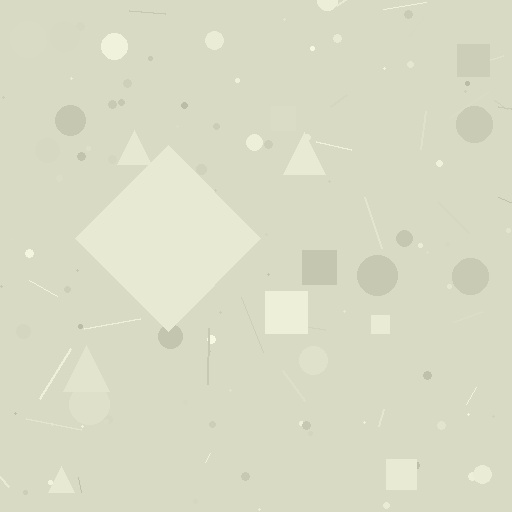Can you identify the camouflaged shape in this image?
The camouflaged shape is a diamond.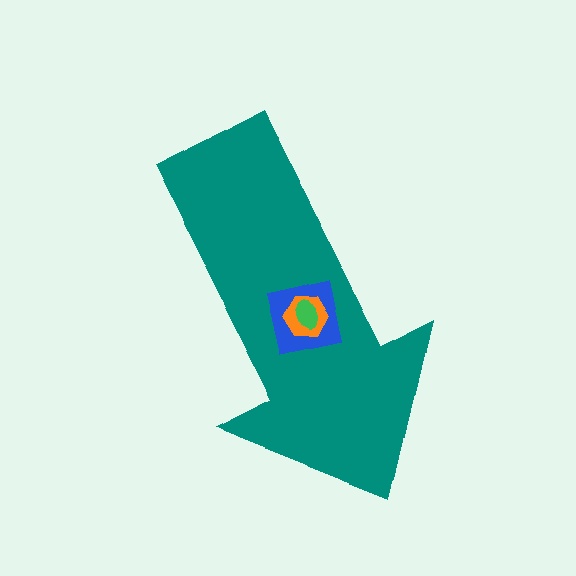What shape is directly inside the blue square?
The orange hexagon.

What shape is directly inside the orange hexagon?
The green ellipse.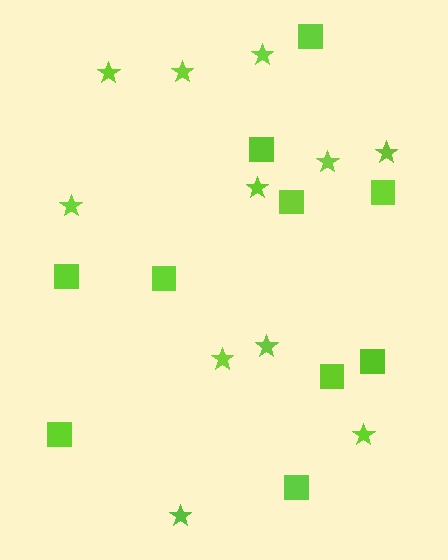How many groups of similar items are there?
There are 2 groups: one group of stars (11) and one group of squares (10).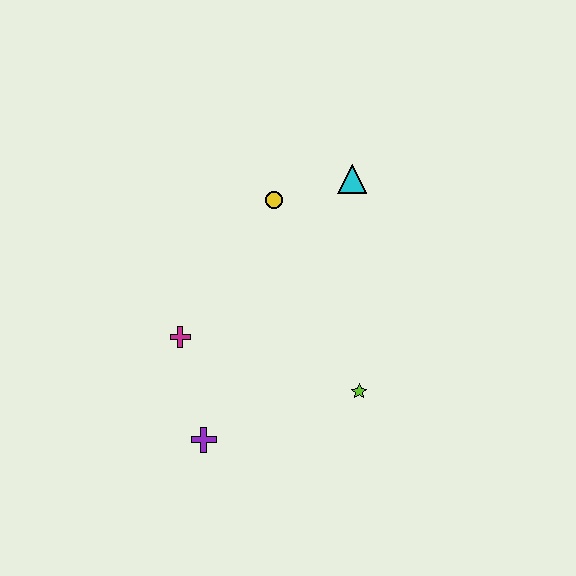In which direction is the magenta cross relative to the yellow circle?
The magenta cross is below the yellow circle.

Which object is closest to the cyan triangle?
The yellow circle is closest to the cyan triangle.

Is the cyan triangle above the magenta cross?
Yes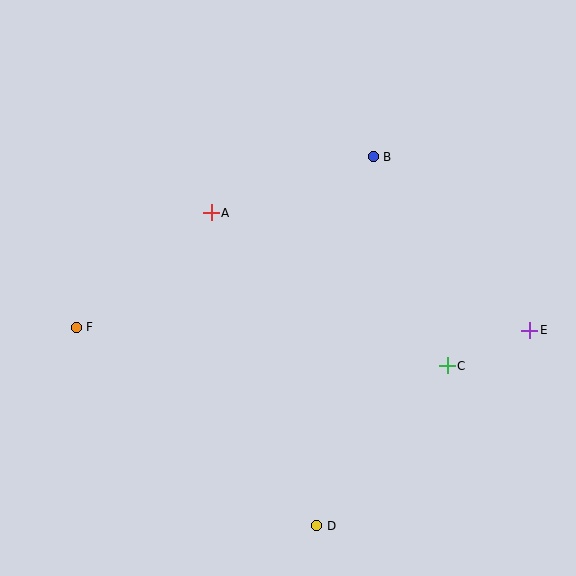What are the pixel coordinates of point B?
Point B is at (373, 157).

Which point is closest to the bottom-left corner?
Point F is closest to the bottom-left corner.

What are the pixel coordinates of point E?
Point E is at (530, 330).